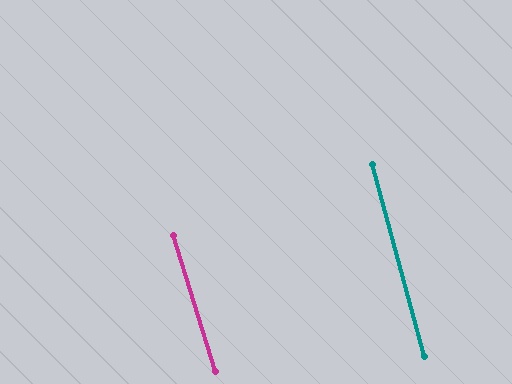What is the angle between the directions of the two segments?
Approximately 2 degrees.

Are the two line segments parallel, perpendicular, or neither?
Parallel — their directions differ by only 1.9°.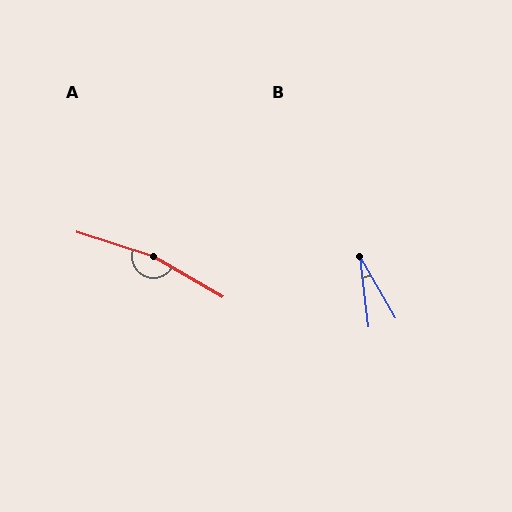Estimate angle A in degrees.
Approximately 167 degrees.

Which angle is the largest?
A, at approximately 167 degrees.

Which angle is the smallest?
B, at approximately 23 degrees.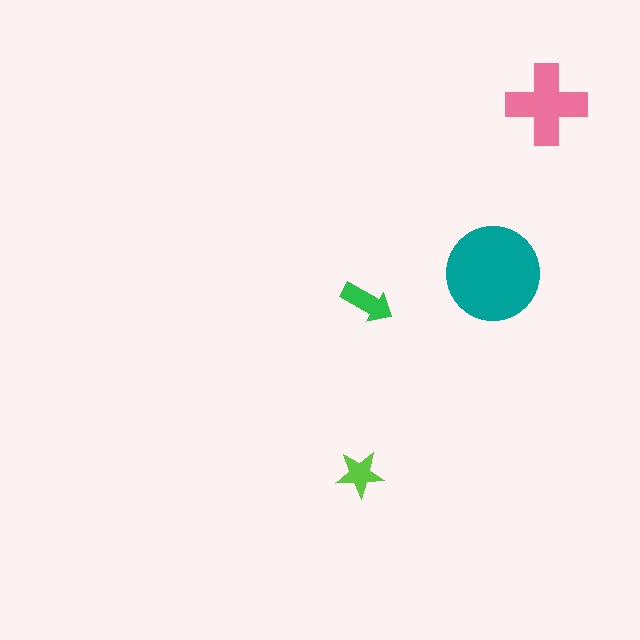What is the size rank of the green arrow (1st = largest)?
3rd.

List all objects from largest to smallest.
The teal circle, the pink cross, the green arrow, the lime star.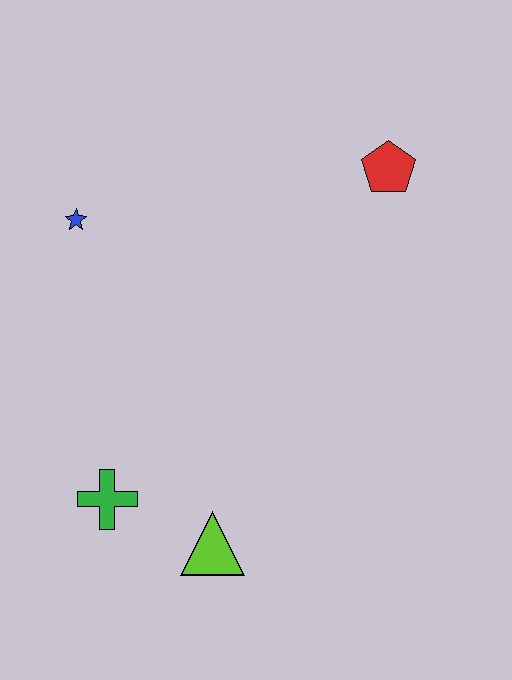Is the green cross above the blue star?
No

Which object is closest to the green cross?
The lime triangle is closest to the green cross.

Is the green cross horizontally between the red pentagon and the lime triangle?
No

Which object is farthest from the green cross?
The red pentagon is farthest from the green cross.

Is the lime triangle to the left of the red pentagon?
Yes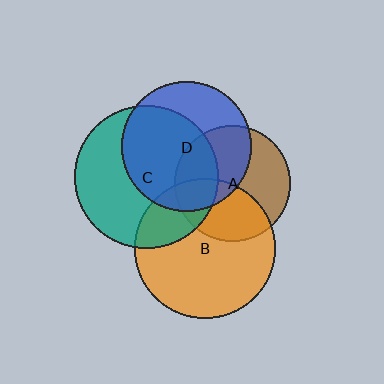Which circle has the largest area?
Circle C (teal).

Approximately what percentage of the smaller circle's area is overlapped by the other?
Approximately 15%.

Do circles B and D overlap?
Yes.